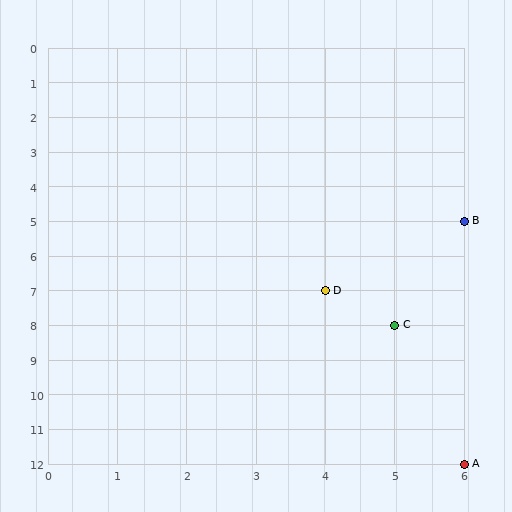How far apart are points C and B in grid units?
Points C and B are 1 column and 3 rows apart (about 3.2 grid units diagonally).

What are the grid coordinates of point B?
Point B is at grid coordinates (6, 5).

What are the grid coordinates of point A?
Point A is at grid coordinates (6, 12).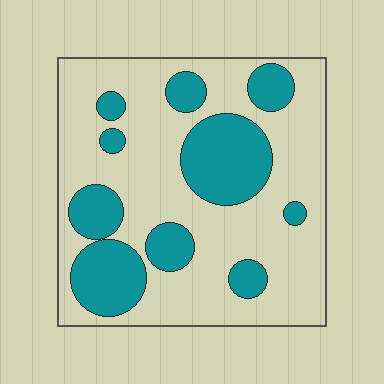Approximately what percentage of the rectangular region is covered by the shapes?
Approximately 30%.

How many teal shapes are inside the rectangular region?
10.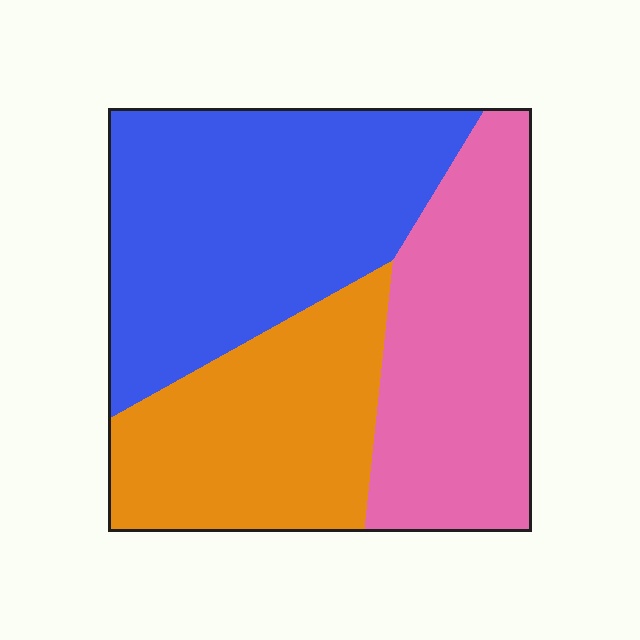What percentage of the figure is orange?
Orange takes up about one quarter (1/4) of the figure.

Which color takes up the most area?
Blue, at roughly 40%.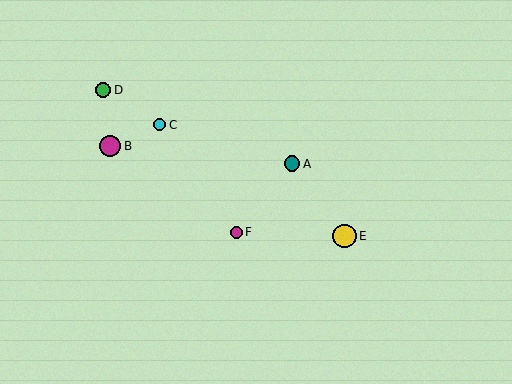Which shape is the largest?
The yellow circle (labeled E) is the largest.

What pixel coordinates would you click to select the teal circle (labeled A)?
Click at (292, 164) to select the teal circle A.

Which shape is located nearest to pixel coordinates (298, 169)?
The teal circle (labeled A) at (292, 164) is nearest to that location.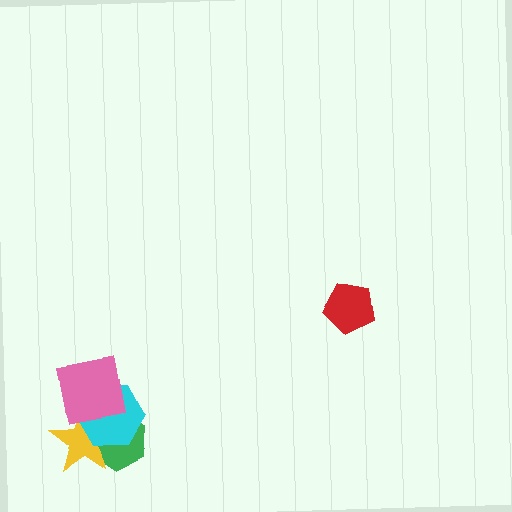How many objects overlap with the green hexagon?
3 objects overlap with the green hexagon.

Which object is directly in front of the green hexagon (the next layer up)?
The yellow star is directly in front of the green hexagon.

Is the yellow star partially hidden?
Yes, it is partially covered by another shape.